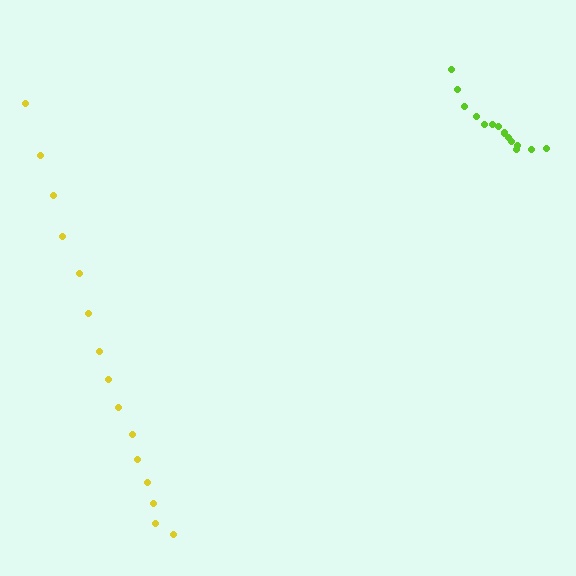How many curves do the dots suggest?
There are 2 distinct paths.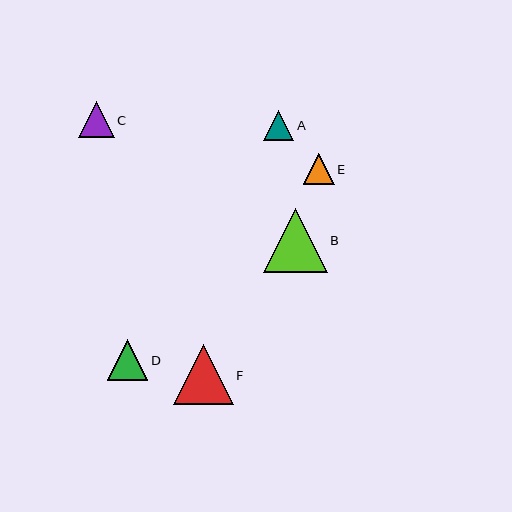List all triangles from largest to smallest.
From largest to smallest: B, F, D, C, E, A.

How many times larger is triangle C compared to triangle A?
Triangle C is approximately 1.2 times the size of triangle A.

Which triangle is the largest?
Triangle B is the largest with a size of approximately 64 pixels.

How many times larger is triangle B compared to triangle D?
Triangle B is approximately 1.6 times the size of triangle D.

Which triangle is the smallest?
Triangle A is the smallest with a size of approximately 30 pixels.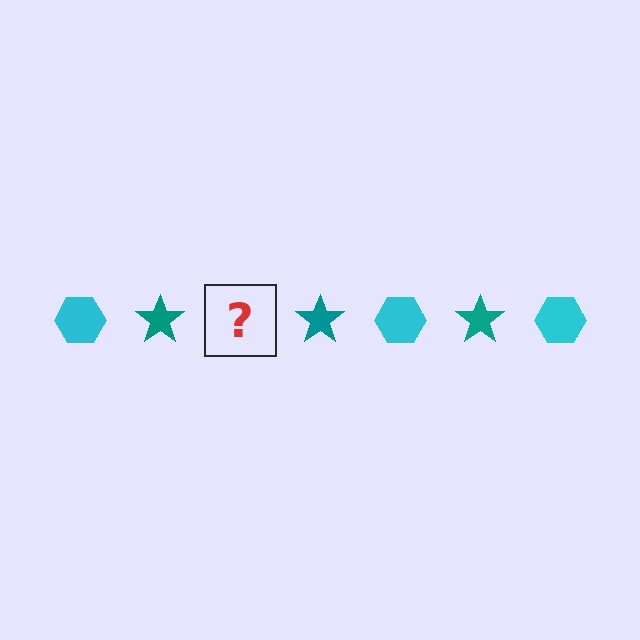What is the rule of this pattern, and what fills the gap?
The rule is that the pattern alternates between cyan hexagon and teal star. The gap should be filled with a cyan hexagon.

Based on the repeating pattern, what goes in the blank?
The blank should be a cyan hexagon.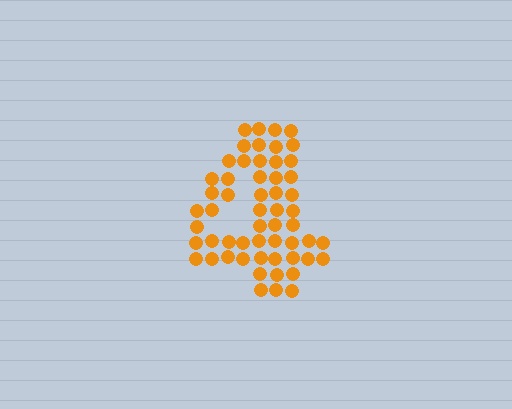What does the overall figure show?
The overall figure shows the digit 4.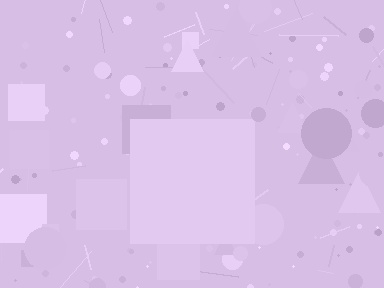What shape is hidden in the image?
A square is hidden in the image.